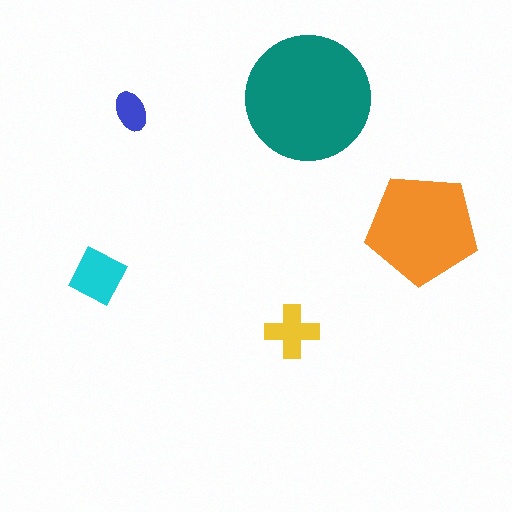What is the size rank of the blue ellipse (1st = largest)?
5th.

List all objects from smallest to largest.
The blue ellipse, the yellow cross, the cyan diamond, the orange pentagon, the teal circle.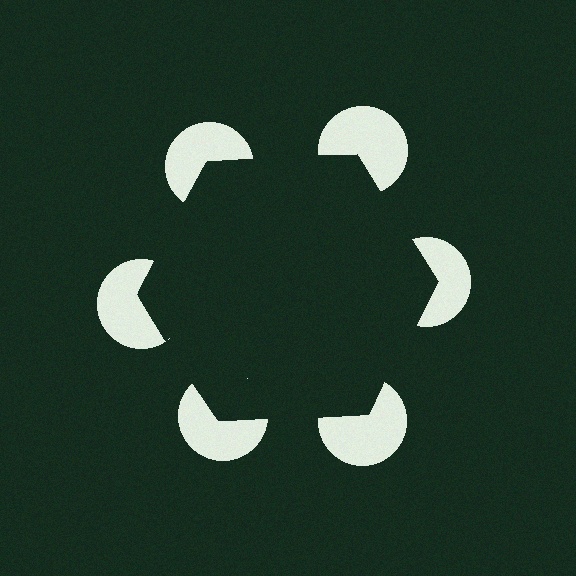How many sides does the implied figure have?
6 sides.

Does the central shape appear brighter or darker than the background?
It typically appears slightly darker than the background, even though no actual brightness change is drawn.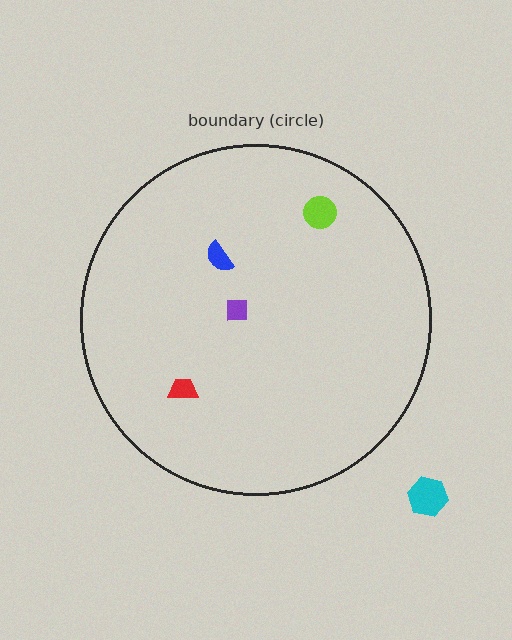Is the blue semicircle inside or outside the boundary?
Inside.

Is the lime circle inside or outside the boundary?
Inside.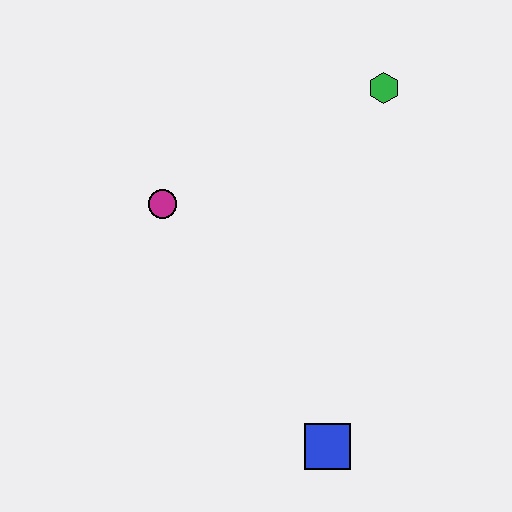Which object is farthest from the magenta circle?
The blue square is farthest from the magenta circle.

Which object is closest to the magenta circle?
The green hexagon is closest to the magenta circle.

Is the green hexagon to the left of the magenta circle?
No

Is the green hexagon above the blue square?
Yes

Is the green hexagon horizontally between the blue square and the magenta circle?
No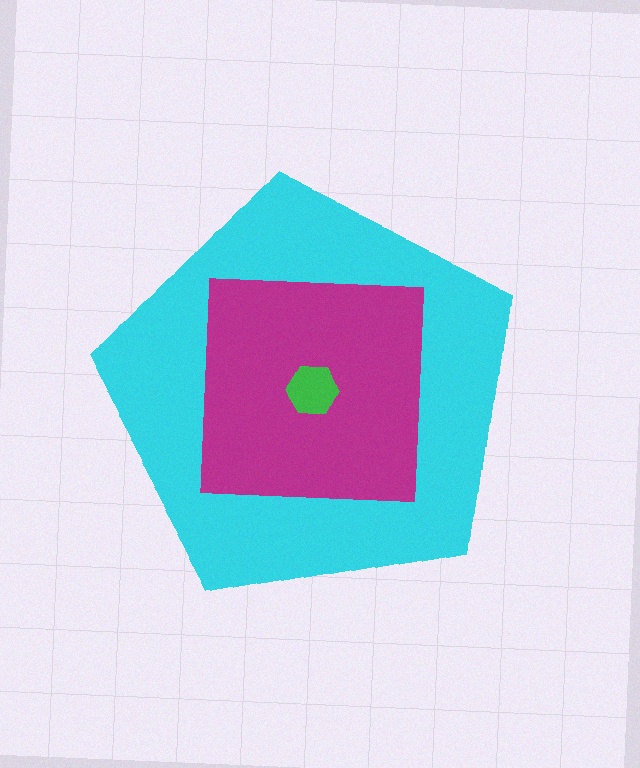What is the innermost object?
The green hexagon.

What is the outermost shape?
The cyan pentagon.